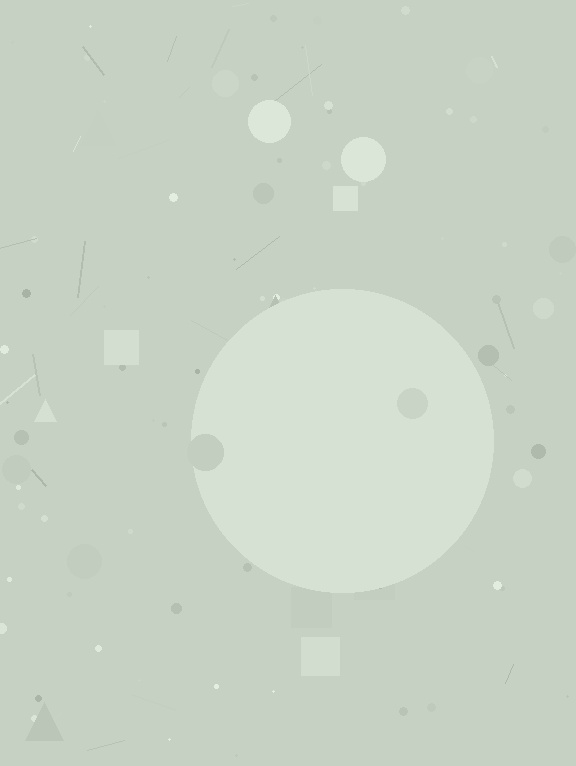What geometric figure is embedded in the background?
A circle is embedded in the background.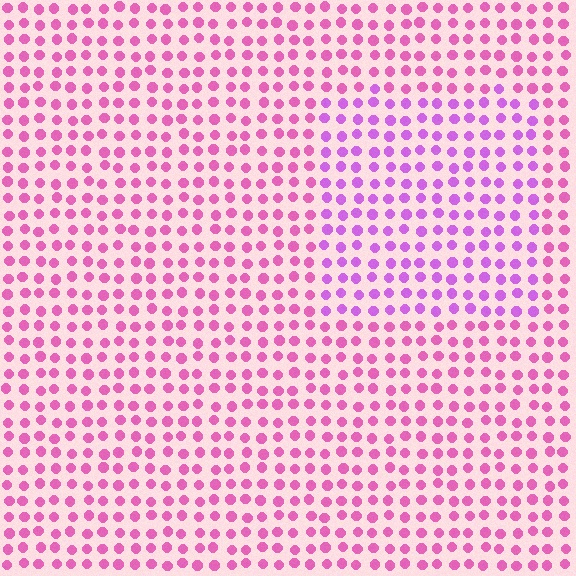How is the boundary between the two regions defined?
The boundary is defined purely by a slight shift in hue (about 30 degrees). Spacing, size, and orientation are identical on both sides.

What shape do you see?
I see a rectangle.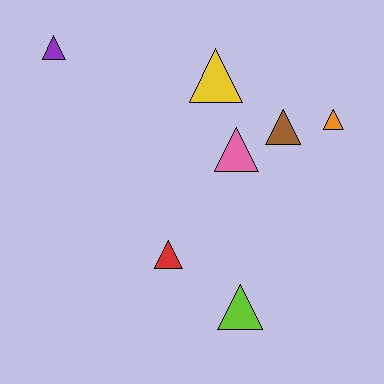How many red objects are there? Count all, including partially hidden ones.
There is 1 red object.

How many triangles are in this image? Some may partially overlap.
There are 7 triangles.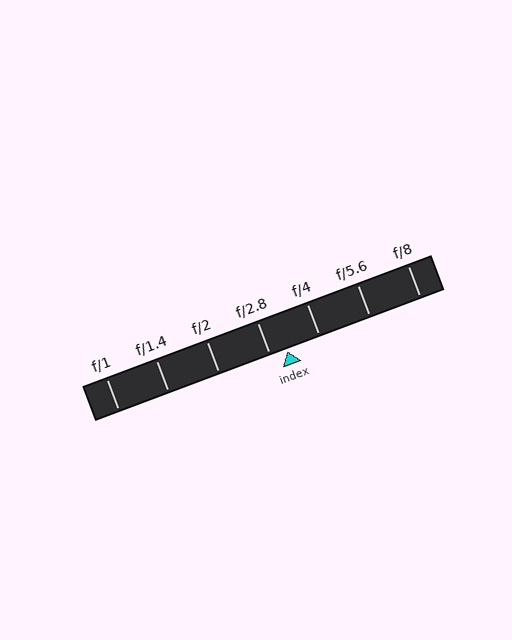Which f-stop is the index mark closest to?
The index mark is closest to f/2.8.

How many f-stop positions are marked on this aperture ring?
There are 7 f-stop positions marked.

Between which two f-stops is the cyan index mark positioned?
The index mark is between f/2.8 and f/4.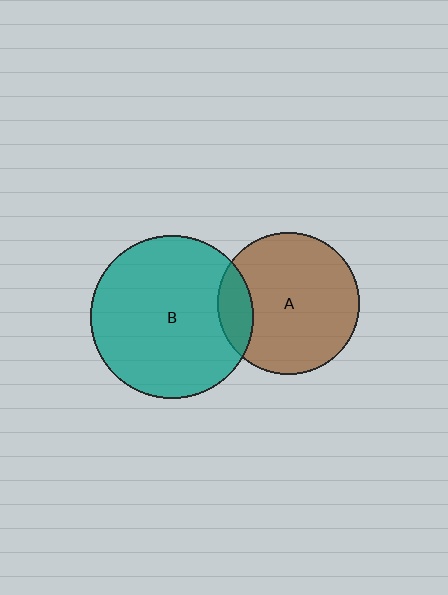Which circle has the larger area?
Circle B (teal).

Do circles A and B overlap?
Yes.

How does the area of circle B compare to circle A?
Approximately 1.3 times.